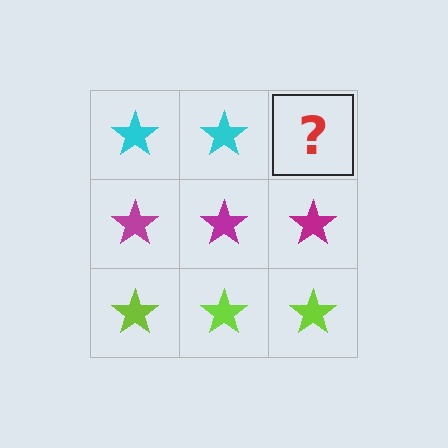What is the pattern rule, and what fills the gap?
The rule is that each row has a consistent color. The gap should be filled with a cyan star.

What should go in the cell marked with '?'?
The missing cell should contain a cyan star.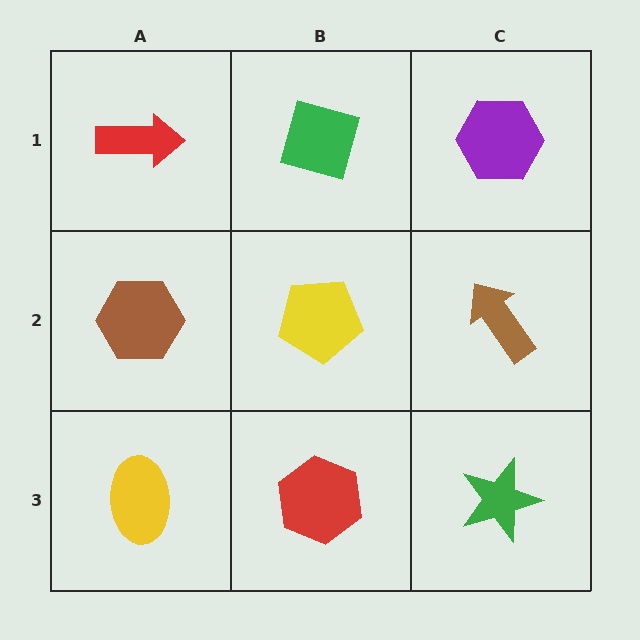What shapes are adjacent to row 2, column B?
A green diamond (row 1, column B), a red hexagon (row 3, column B), a brown hexagon (row 2, column A), a brown arrow (row 2, column C).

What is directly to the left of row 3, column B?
A yellow ellipse.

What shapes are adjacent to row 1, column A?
A brown hexagon (row 2, column A), a green diamond (row 1, column B).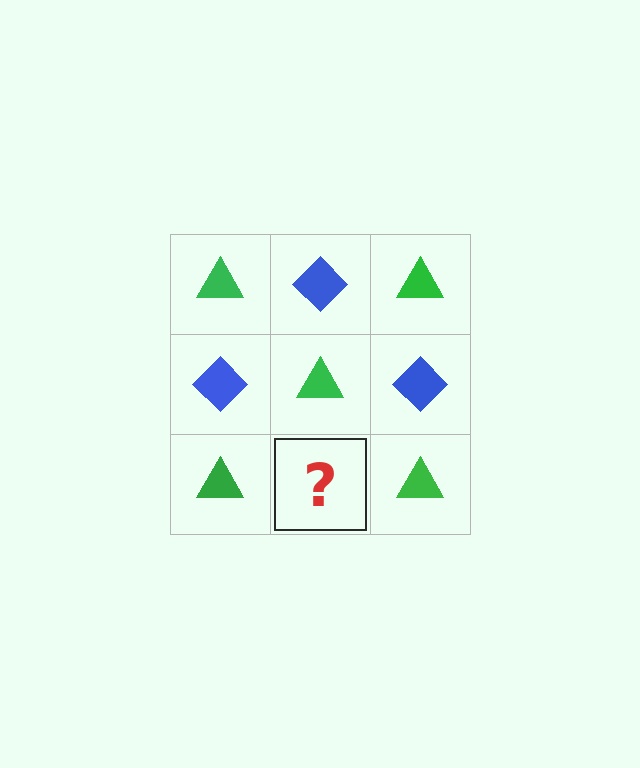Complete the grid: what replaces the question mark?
The question mark should be replaced with a blue diamond.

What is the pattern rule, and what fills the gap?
The rule is that it alternates green triangle and blue diamond in a checkerboard pattern. The gap should be filled with a blue diamond.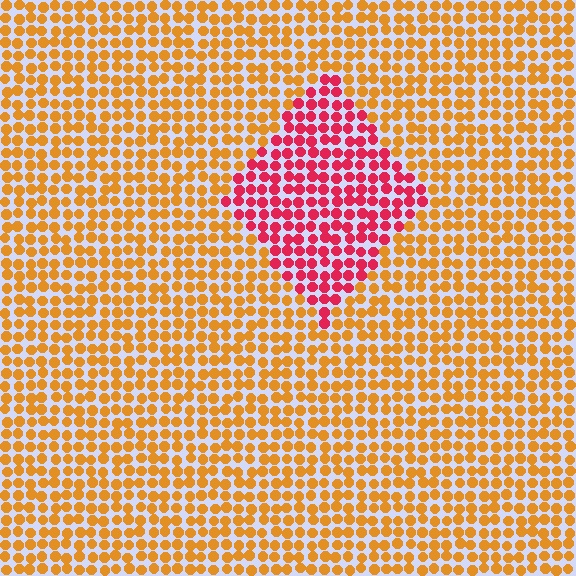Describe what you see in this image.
The image is filled with small orange elements in a uniform arrangement. A diamond-shaped region is visible where the elements are tinted to a slightly different hue, forming a subtle color boundary.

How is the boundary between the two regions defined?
The boundary is defined purely by a slight shift in hue (about 49 degrees). Spacing, size, and orientation are identical on both sides.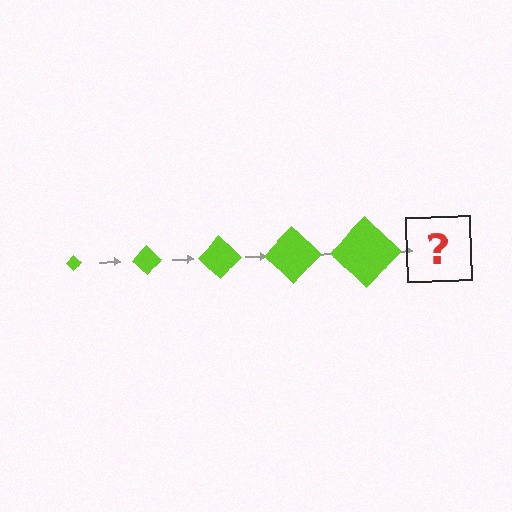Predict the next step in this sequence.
The next step is a lime diamond, larger than the previous one.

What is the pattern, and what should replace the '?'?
The pattern is that the diamond gets progressively larger each step. The '?' should be a lime diamond, larger than the previous one.